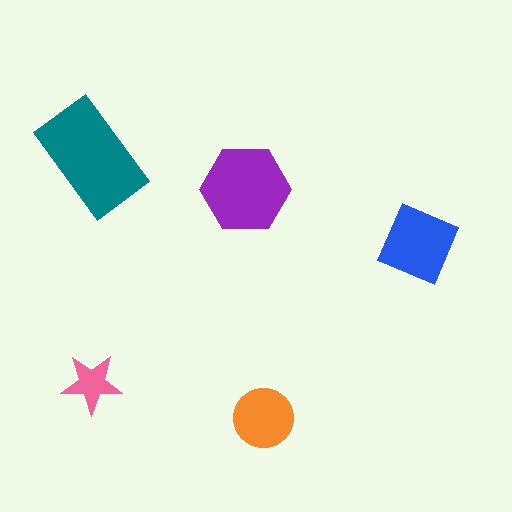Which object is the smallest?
The pink star.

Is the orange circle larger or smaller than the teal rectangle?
Smaller.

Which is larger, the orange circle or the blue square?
The blue square.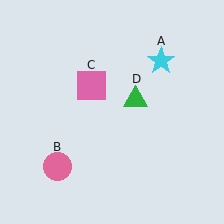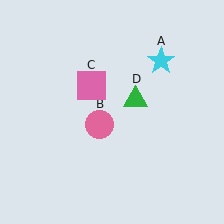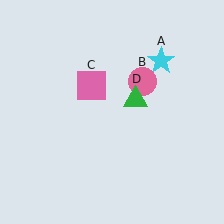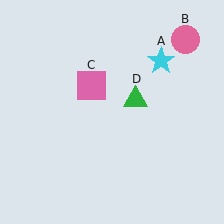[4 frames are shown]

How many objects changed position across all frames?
1 object changed position: pink circle (object B).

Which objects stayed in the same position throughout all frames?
Cyan star (object A) and pink square (object C) and green triangle (object D) remained stationary.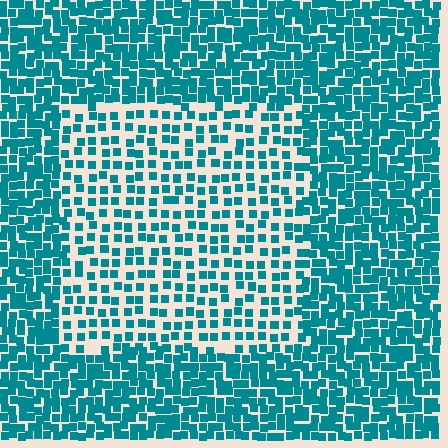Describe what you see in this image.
The image contains small teal elements arranged at two different densities. A rectangle-shaped region is visible where the elements are less densely packed than the surrounding area.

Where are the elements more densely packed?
The elements are more densely packed outside the rectangle boundary.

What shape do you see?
I see a rectangle.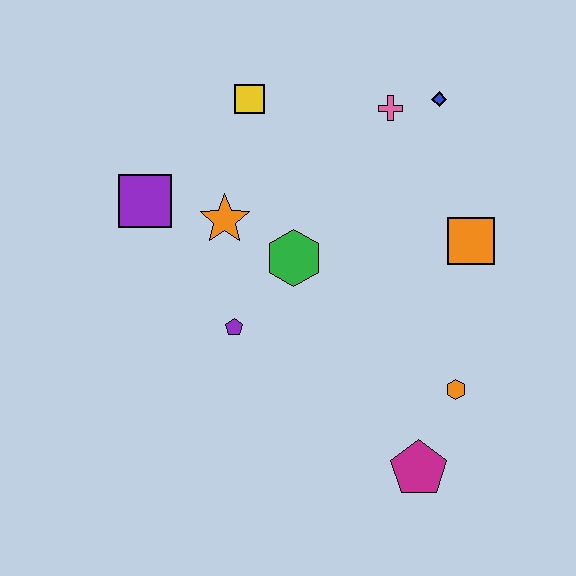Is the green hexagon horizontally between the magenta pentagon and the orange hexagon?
No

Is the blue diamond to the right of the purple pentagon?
Yes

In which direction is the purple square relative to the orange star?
The purple square is to the left of the orange star.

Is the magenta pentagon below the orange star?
Yes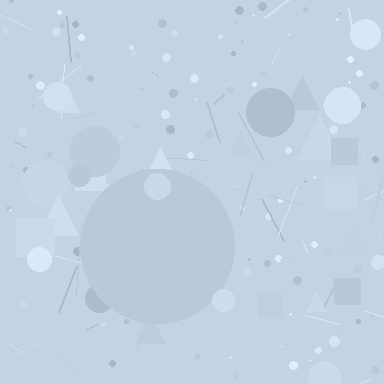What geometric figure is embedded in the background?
A circle is embedded in the background.